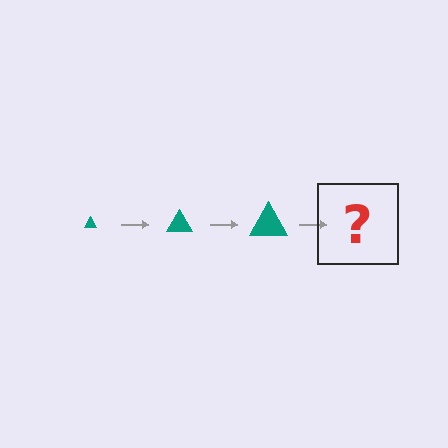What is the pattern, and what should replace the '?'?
The pattern is that the triangle gets progressively larger each step. The '?' should be a teal triangle, larger than the previous one.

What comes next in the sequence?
The next element should be a teal triangle, larger than the previous one.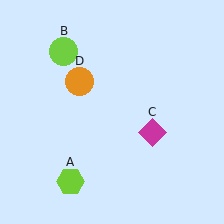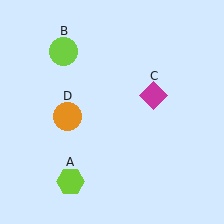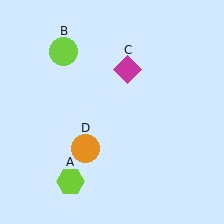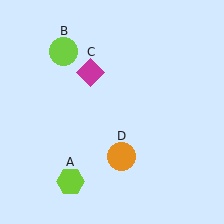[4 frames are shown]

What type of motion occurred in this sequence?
The magenta diamond (object C), orange circle (object D) rotated counterclockwise around the center of the scene.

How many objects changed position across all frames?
2 objects changed position: magenta diamond (object C), orange circle (object D).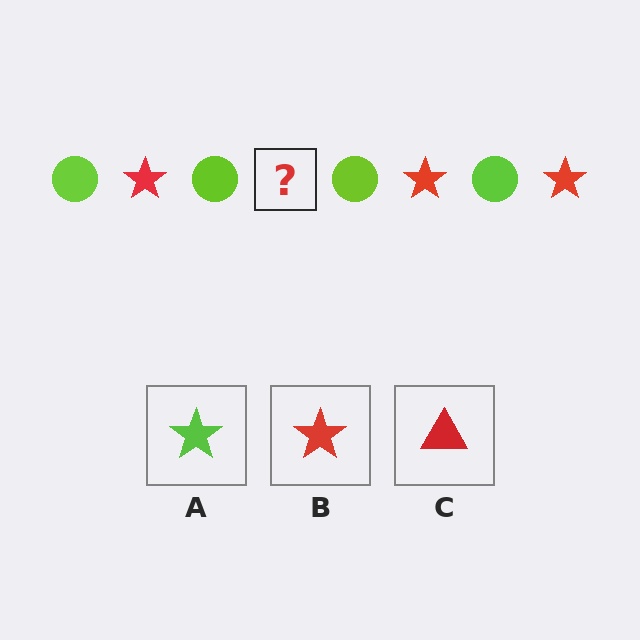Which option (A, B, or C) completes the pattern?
B.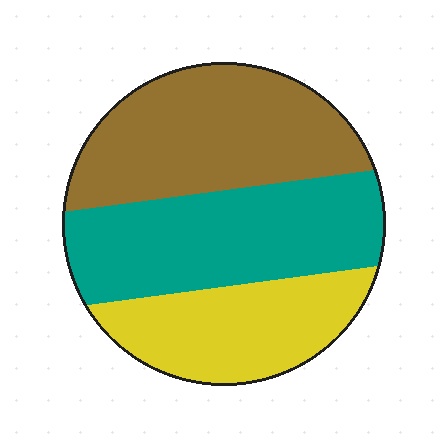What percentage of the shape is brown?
Brown covers roughly 35% of the shape.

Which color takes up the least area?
Yellow, at roughly 25%.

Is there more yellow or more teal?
Teal.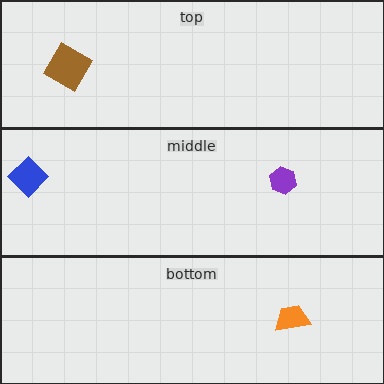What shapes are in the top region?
The brown square.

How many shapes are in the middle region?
2.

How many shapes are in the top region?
1.